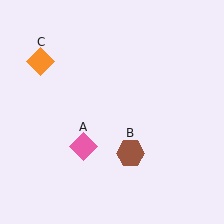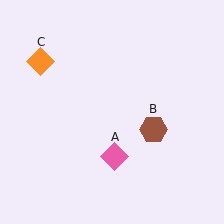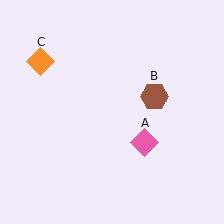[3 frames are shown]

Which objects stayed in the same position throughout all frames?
Orange diamond (object C) remained stationary.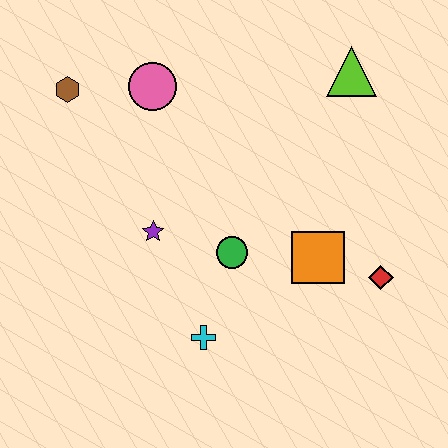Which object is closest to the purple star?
The green circle is closest to the purple star.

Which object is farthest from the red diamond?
The brown hexagon is farthest from the red diamond.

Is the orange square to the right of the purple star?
Yes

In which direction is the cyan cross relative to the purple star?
The cyan cross is below the purple star.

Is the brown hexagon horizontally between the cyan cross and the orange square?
No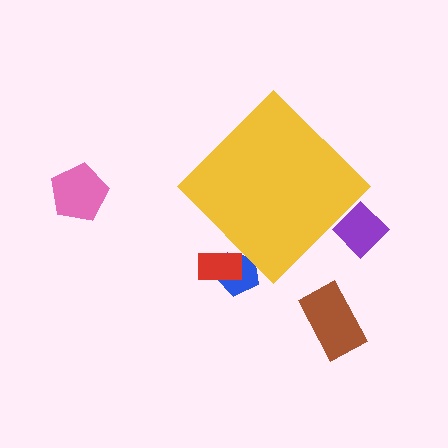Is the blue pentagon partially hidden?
Yes, the blue pentagon is partially hidden behind the yellow diamond.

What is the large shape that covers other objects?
A yellow diamond.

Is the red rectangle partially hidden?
Yes, the red rectangle is partially hidden behind the yellow diamond.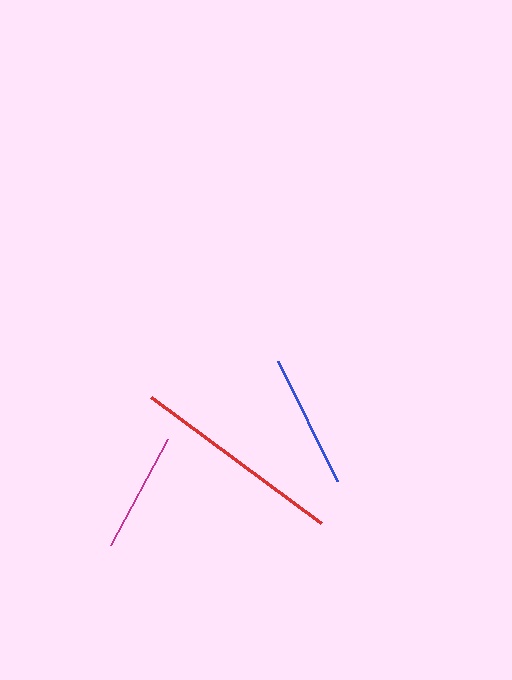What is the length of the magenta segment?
The magenta segment is approximately 120 pixels long.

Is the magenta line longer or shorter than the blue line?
The blue line is longer than the magenta line.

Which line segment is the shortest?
The magenta line is the shortest at approximately 120 pixels.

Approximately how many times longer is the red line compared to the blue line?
The red line is approximately 1.6 times the length of the blue line.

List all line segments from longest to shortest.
From longest to shortest: red, blue, magenta.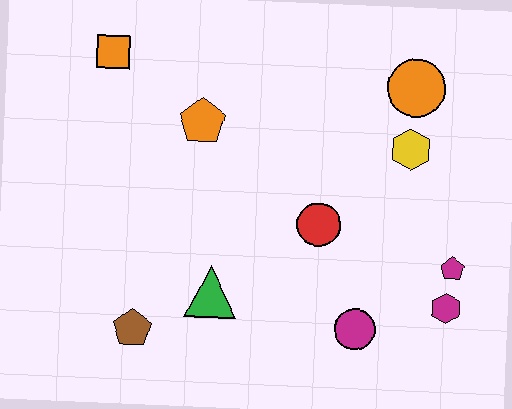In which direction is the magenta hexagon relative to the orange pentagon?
The magenta hexagon is to the right of the orange pentagon.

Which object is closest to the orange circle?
The yellow hexagon is closest to the orange circle.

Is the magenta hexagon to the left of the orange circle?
No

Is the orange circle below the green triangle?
No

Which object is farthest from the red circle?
The orange square is farthest from the red circle.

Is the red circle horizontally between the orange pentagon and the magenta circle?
Yes